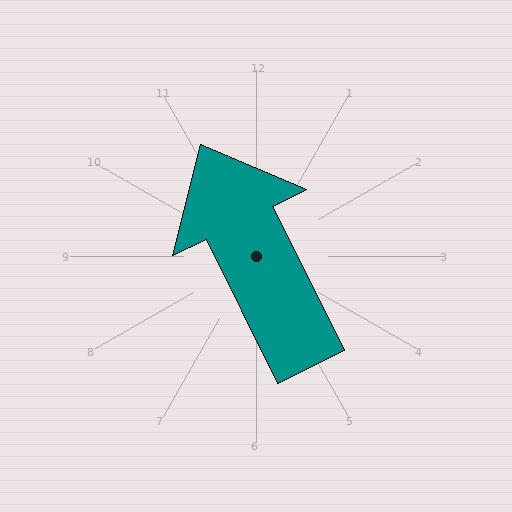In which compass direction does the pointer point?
Northwest.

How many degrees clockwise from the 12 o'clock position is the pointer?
Approximately 334 degrees.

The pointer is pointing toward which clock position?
Roughly 11 o'clock.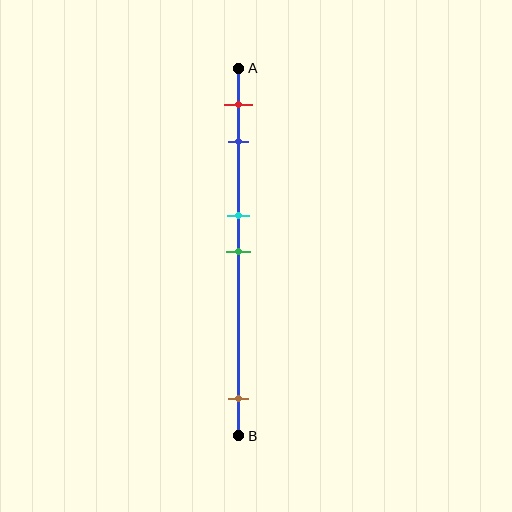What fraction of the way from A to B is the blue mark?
The blue mark is approximately 20% (0.2) of the way from A to B.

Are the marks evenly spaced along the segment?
No, the marks are not evenly spaced.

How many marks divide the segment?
There are 5 marks dividing the segment.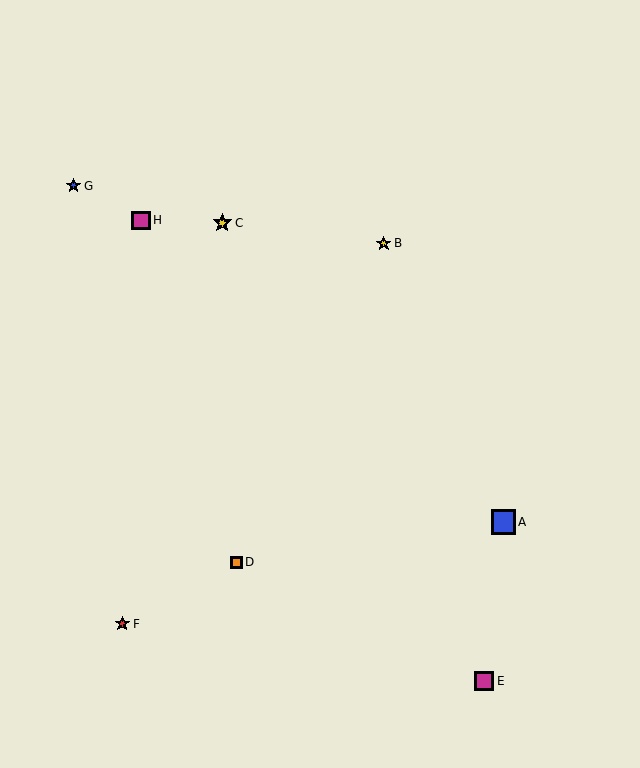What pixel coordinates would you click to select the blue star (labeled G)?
Click at (73, 186) to select the blue star G.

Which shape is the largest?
The blue square (labeled A) is the largest.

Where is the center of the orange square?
The center of the orange square is at (236, 562).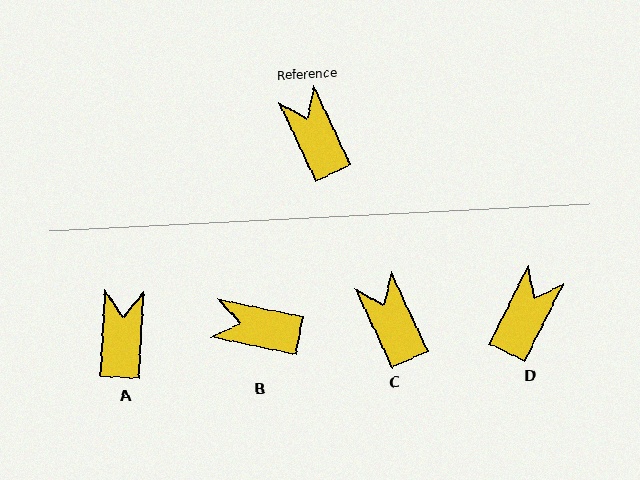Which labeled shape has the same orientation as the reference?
C.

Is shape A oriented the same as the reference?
No, it is off by about 28 degrees.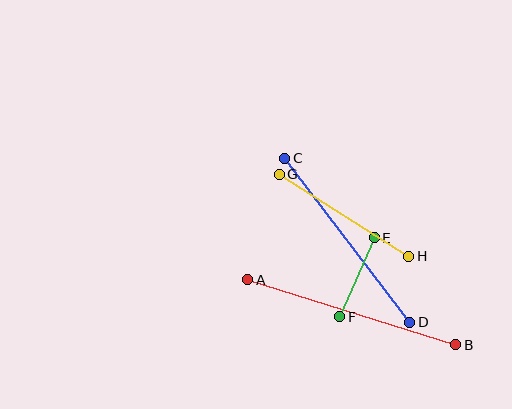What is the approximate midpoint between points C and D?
The midpoint is at approximately (347, 240) pixels.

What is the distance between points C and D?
The distance is approximately 207 pixels.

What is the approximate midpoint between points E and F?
The midpoint is at approximately (357, 277) pixels.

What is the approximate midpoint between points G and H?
The midpoint is at approximately (344, 215) pixels.